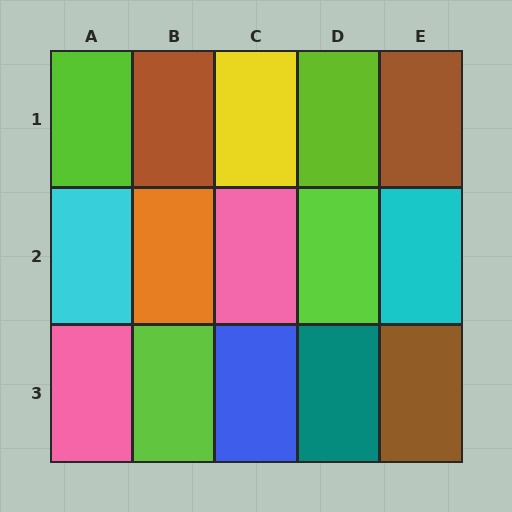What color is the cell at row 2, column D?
Lime.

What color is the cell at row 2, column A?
Cyan.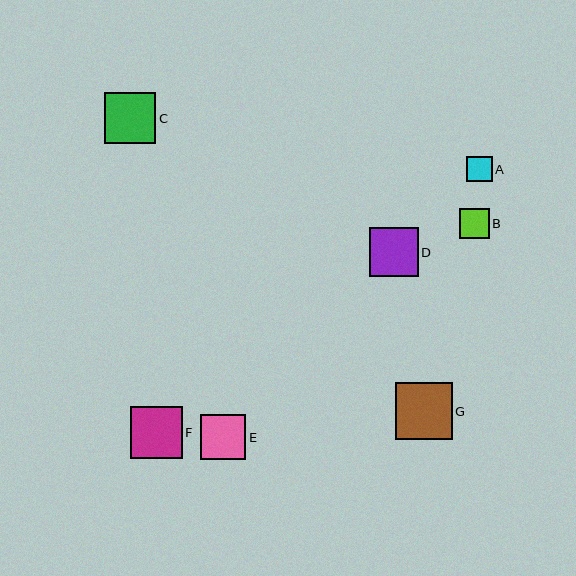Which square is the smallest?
Square A is the smallest with a size of approximately 26 pixels.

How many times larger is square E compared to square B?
Square E is approximately 1.5 times the size of square B.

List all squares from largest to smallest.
From largest to smallest: G, F, C, D, E, B, A.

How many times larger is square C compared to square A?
Square C is approximately 2.0 times the size of square A.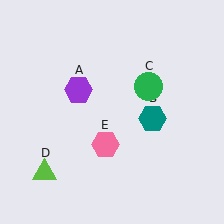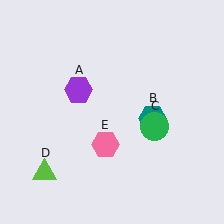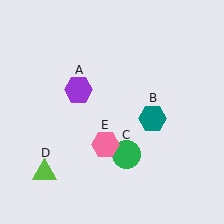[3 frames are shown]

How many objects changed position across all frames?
1 object changed position: green circle (object C).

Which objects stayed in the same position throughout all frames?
Purple hexagon (object A) and teal hexagon (object B) and lime triangle (object D) and pink hexagon (object E) remained stationary.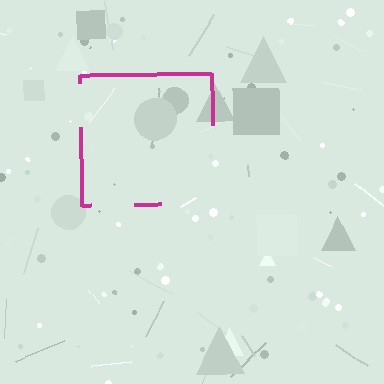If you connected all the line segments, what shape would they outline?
They would outline a square.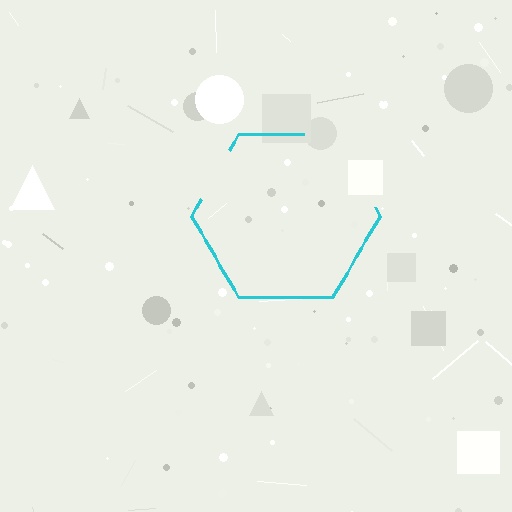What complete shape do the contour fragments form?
The contour fragments form a hexagon.